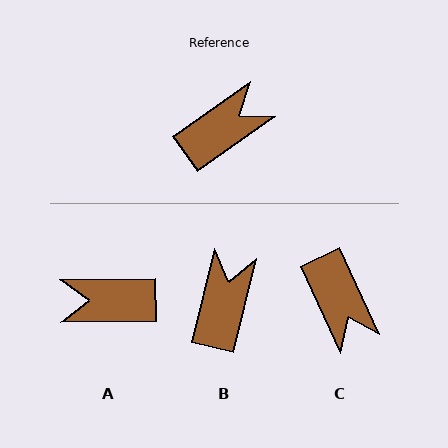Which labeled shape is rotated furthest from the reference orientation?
A, about 146 degrees away.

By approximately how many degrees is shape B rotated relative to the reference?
Approximately 42 degrees counter-clockwise.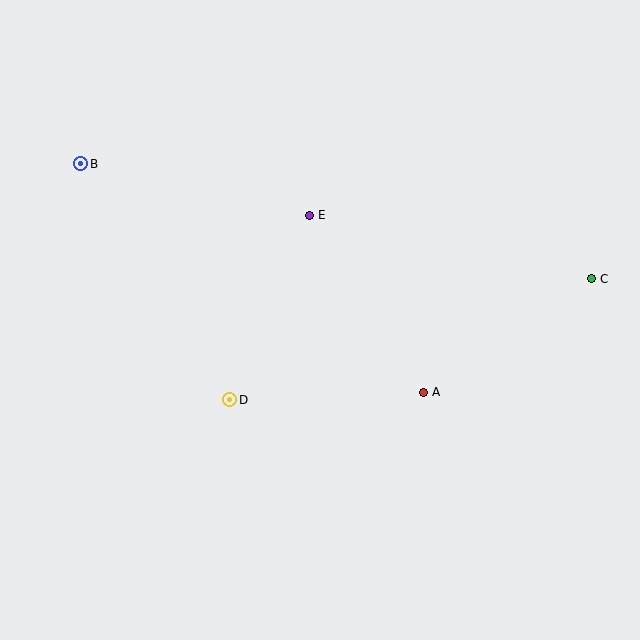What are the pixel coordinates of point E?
Point E is at (309, 215).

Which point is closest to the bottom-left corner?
Point D is closest to the bottom-left corner.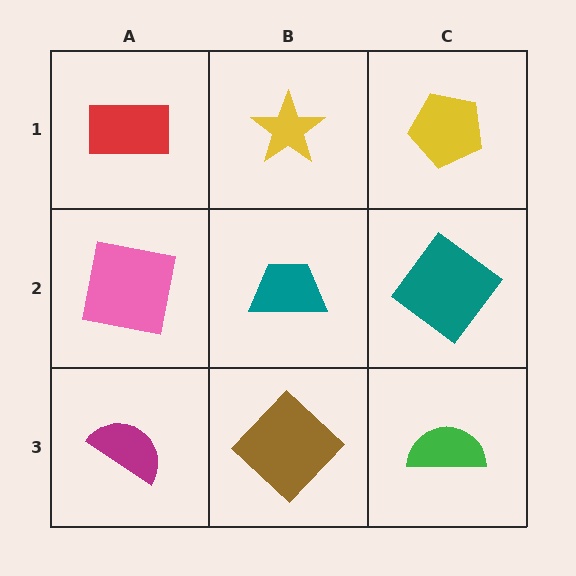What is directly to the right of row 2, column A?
A teal trapezoid.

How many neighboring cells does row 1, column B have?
3.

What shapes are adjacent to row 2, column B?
A yellow star (row 1, column B), a brown diamond (row 3, column B), a pink square (row 2, column A), a teal diamond (row 2, column C).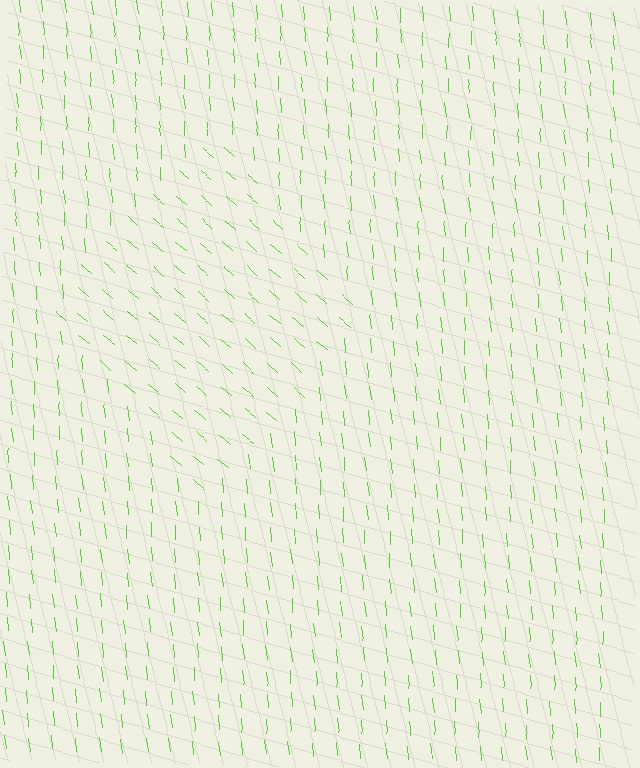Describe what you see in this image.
The image is filled with small lime line segments. A diamond region in the image has lines oriented differently from the surrounding lines, creating a visible texture boundary.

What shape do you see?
I see a diamond.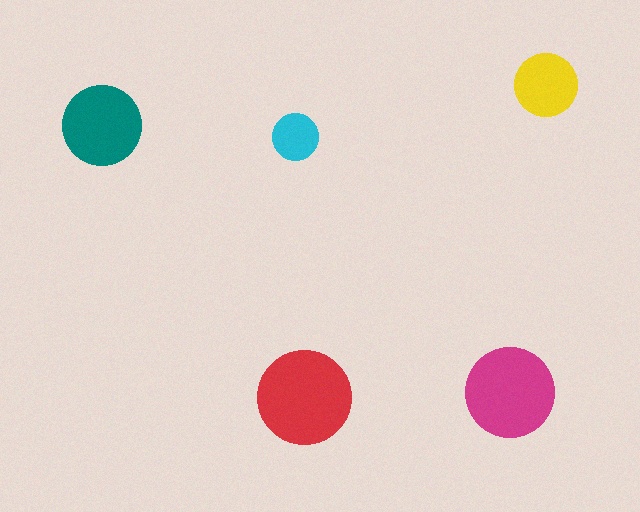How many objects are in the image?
There are 5 objects in the image.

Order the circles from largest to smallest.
the red one, the magenta one, the teal one, the yellow one, the cyan one.